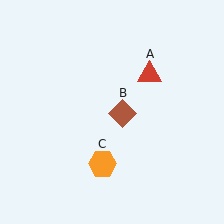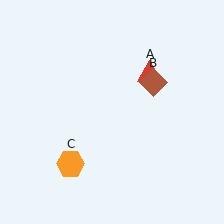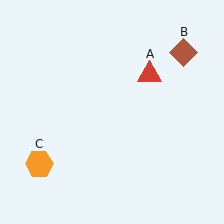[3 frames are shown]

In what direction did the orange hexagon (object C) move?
The orange hexagon (object C) moved left.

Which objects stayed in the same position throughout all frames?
Red triangle (object A) remained stationary.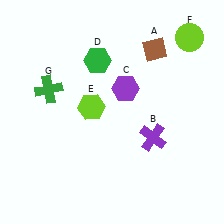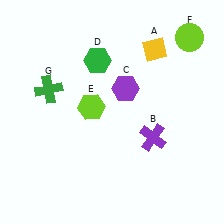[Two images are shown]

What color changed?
The diamond (A) changed from brown in Image 1 to yellow in Image 2.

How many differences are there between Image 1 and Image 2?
There is 1 difference between the two images.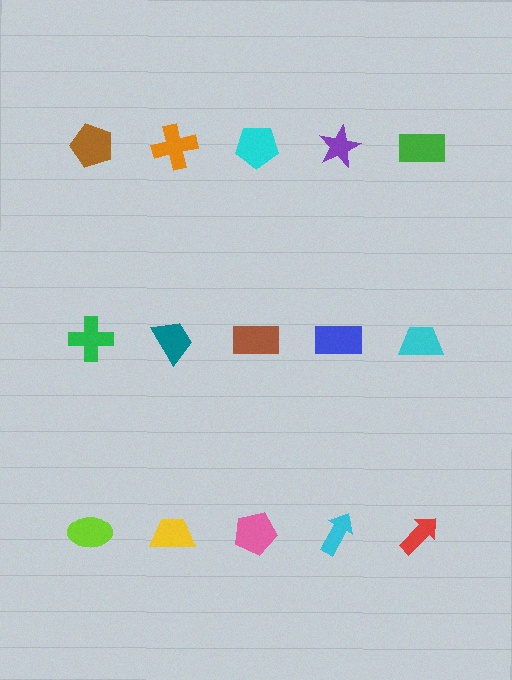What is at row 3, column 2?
A yellow trapezoid.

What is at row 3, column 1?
A lime ellipse.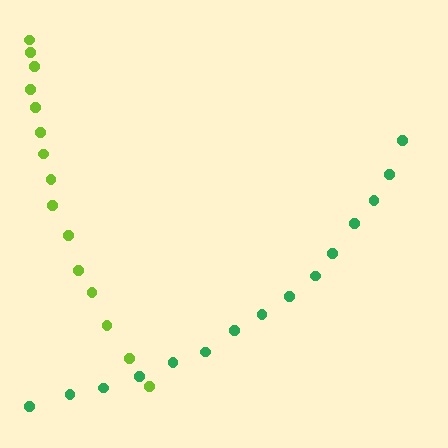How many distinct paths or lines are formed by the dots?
There are 2 distinct paths.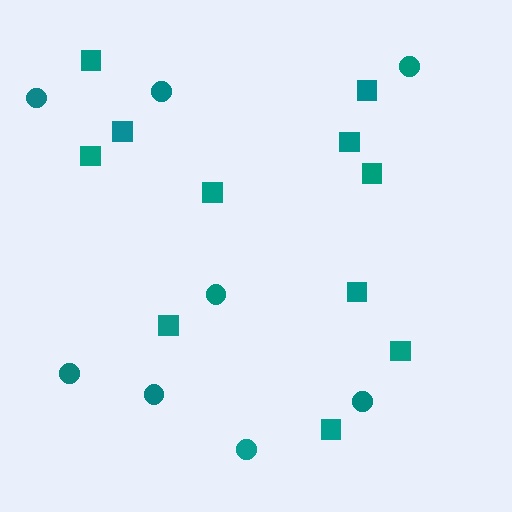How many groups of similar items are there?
There are 2 groups: one group of squares (11) and one group of circles (8).